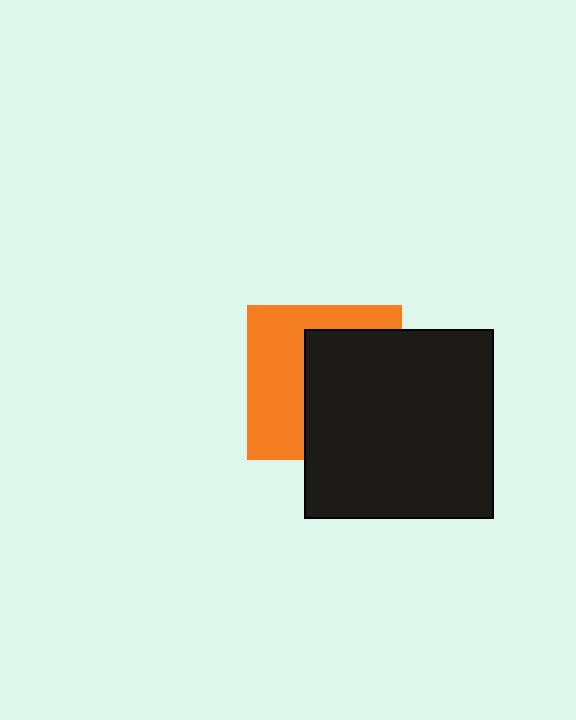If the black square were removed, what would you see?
You would see the complete orange square.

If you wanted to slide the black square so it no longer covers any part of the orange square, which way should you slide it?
Slide it right — that is the most direct way to separate the two shapes.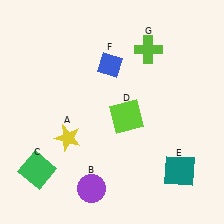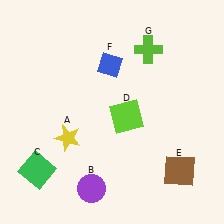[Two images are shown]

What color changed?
The square (E) changed from teal in Image 1 to brown in Image 2.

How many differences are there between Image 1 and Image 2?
There is 1 difference between the two images.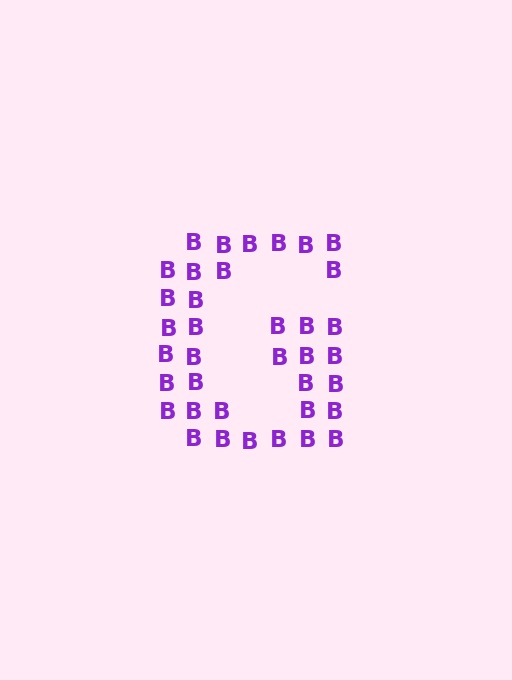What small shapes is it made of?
It is made of small letter B's.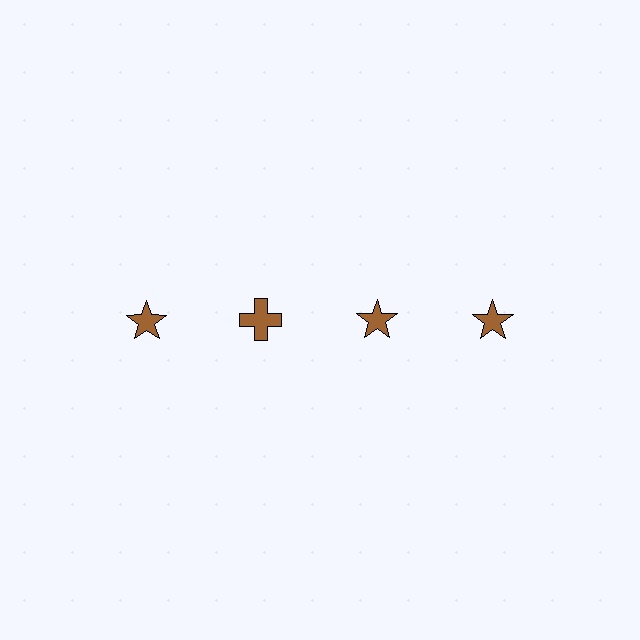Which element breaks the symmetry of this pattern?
The brown cross in the top row, second from left column breaks the symmetry. All other shapes are brown stars.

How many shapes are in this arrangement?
There are 4 shapes arranged in a grid pattern.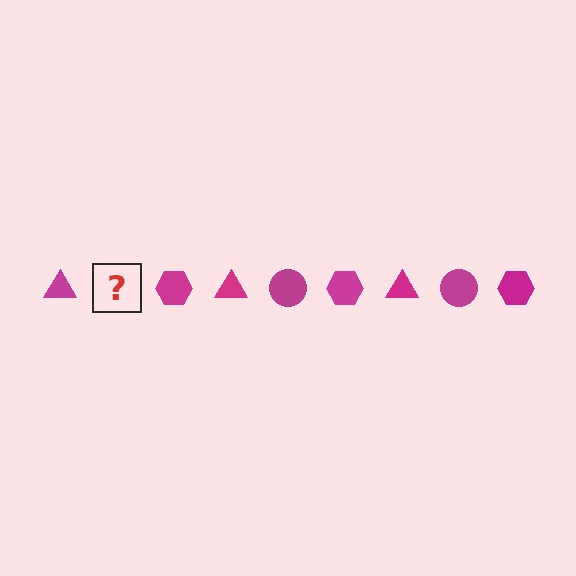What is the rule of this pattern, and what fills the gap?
The rule is that the pattern cycles through triangle, circle, hexagon shapes in magenta. The gap should be filled with a magenta circle.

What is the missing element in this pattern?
The missing element is a magenta circle.